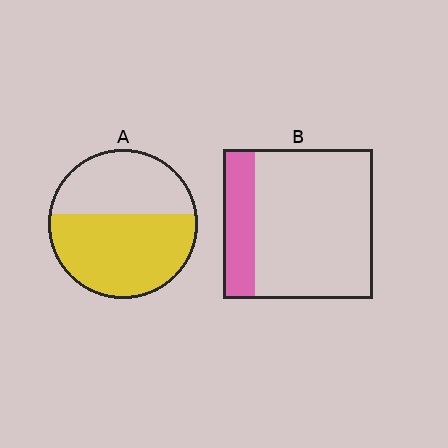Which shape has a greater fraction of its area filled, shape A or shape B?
Shape A.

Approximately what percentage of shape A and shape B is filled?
A is approximately 60% and B is approximately 20%.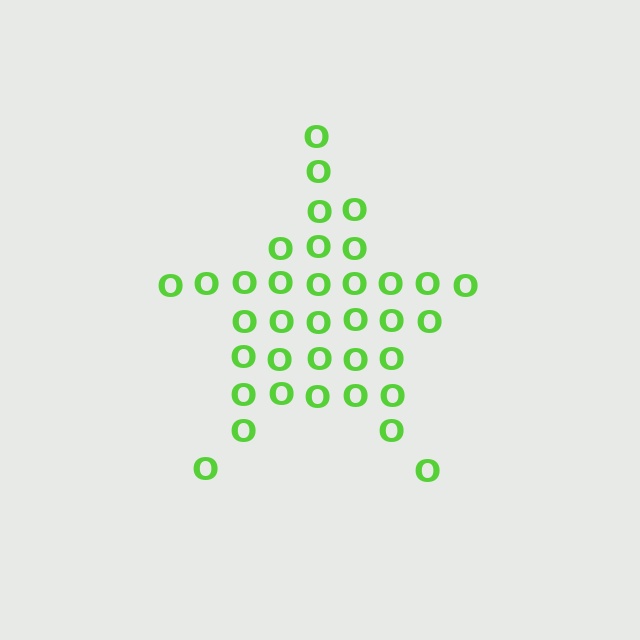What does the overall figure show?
The overall figure shows a star.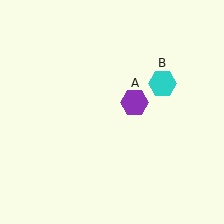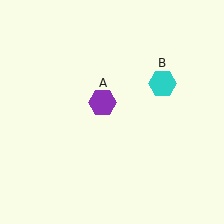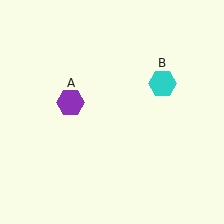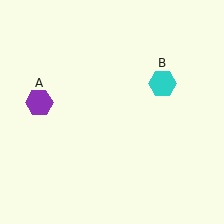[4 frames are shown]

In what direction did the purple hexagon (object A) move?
The purple hexagon (object A) moved left.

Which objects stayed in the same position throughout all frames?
Cyan hexagon (object B) remained stationary.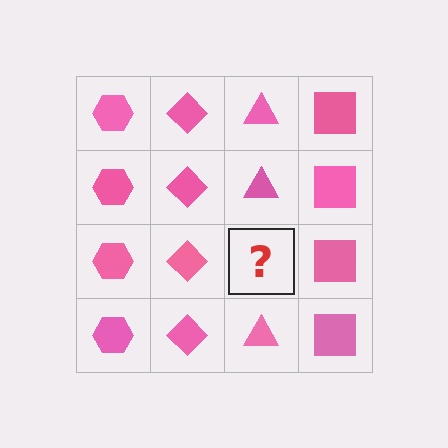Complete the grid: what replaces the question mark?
The question mark should be replaced with a pink triangle.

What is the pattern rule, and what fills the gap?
The rule is that each column has a consistent shape. The gap should be filled with a pink triangle.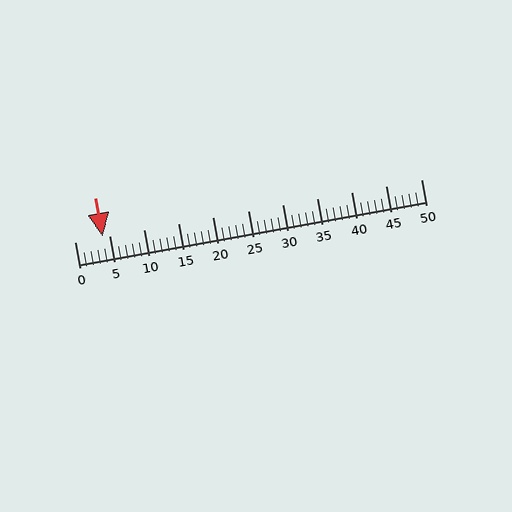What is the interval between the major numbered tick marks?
The major tick marks are spaced 5 units apart.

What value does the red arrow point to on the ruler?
The red arrow points to approximately 4.